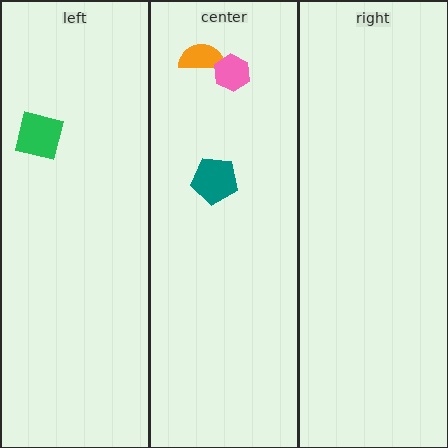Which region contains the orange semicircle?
The center region.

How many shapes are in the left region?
1.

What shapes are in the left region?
The green square.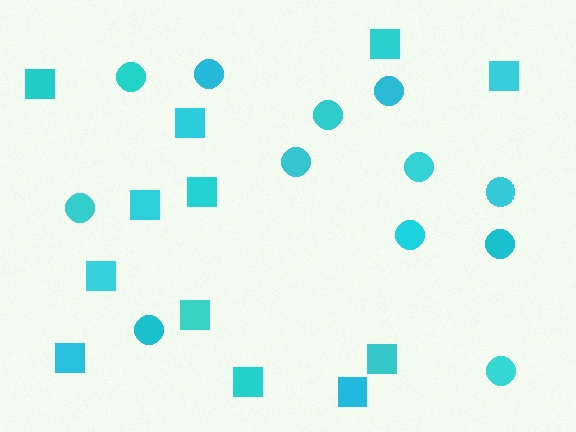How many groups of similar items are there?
There are 2 groups: one group of circles (12) and one group of squares (12).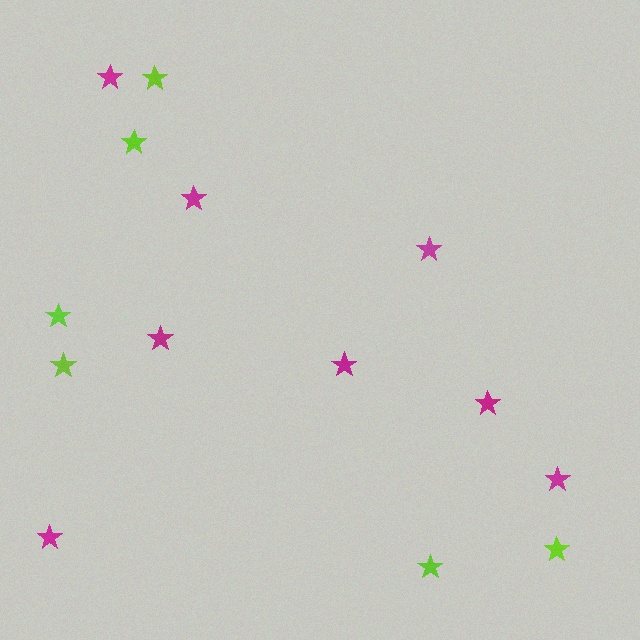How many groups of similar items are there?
There are 2 groups: one group of lime stars (6) and one group of magenta stars (8).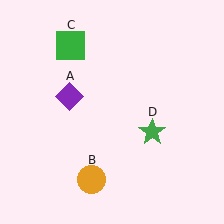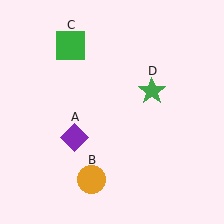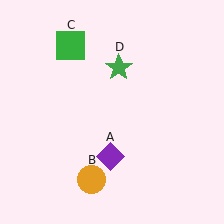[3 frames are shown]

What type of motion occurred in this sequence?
The purple diamond (object A), green star (object D) rotated counterclockwise around the center of the scene.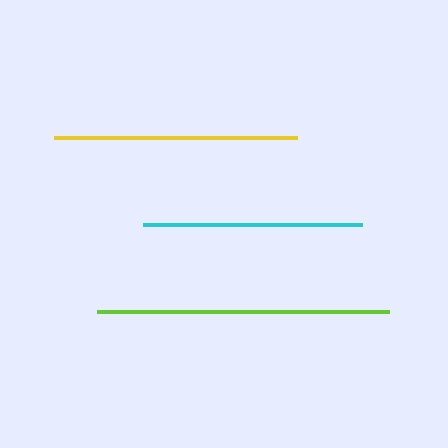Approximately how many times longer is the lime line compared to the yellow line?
The lime line is approximately 1.2 times the length of the yellow line.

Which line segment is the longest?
The lime line is the longest at approximately 291 pixels.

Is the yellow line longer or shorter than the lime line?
The lime line is longer than the yellow line.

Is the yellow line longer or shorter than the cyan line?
The yellow line is longer than the cyan line.